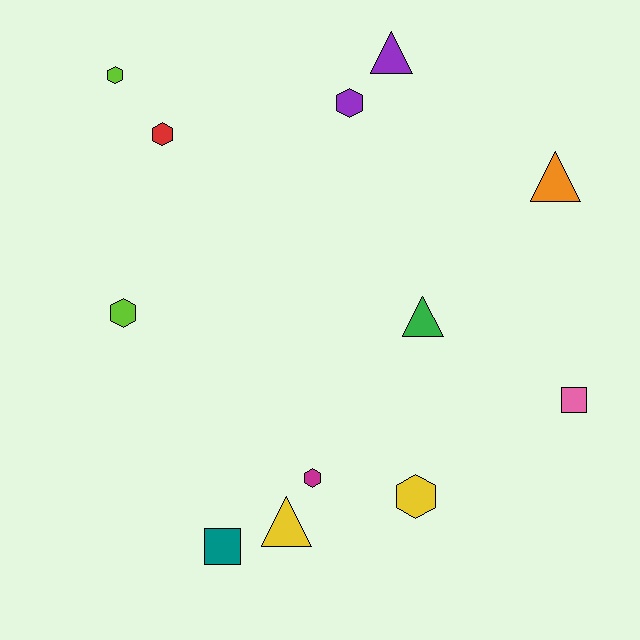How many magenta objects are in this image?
There is 1 magenta object.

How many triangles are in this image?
There are 4 triangles.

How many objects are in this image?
There are 12 objects.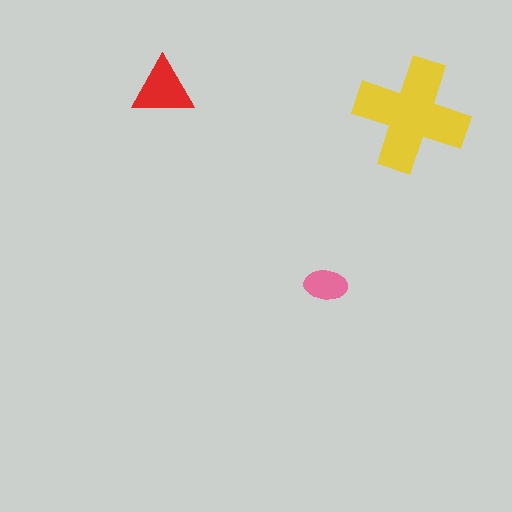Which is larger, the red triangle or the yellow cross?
The yellow cross.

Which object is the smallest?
The pink ellipse.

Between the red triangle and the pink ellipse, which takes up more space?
The red triangle.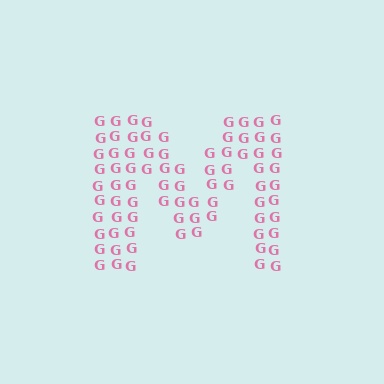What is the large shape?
The large shape is the letter M.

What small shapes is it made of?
It is made of small letter G's.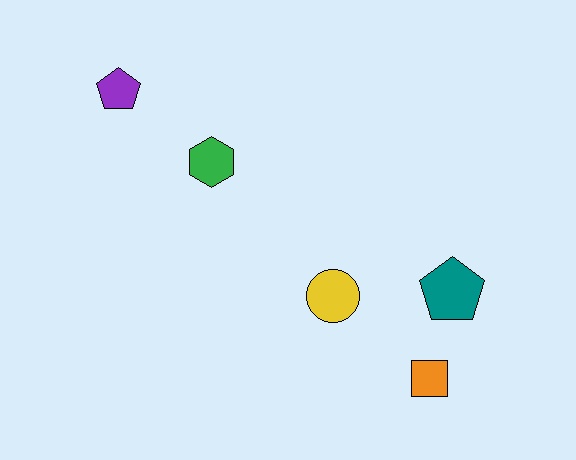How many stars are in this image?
There are no stars.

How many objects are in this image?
There are 5 objects.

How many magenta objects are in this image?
There are no magenta objects.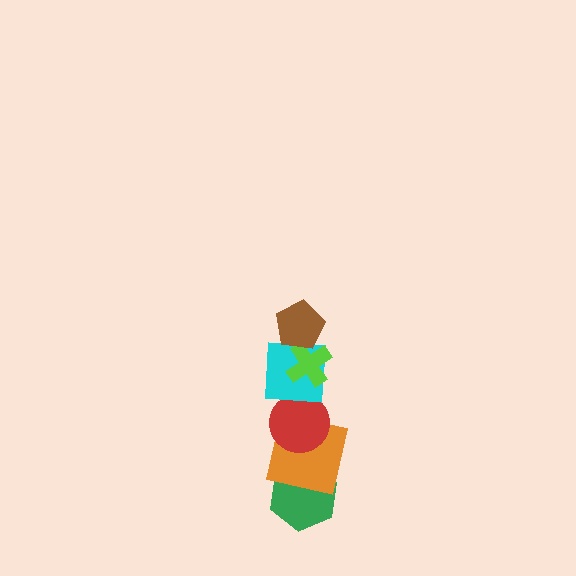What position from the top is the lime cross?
The lime cross is 2nd from the top.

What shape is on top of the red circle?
The cyan square is on top of the red circle.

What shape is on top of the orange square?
The red circle is on top of the orange square.